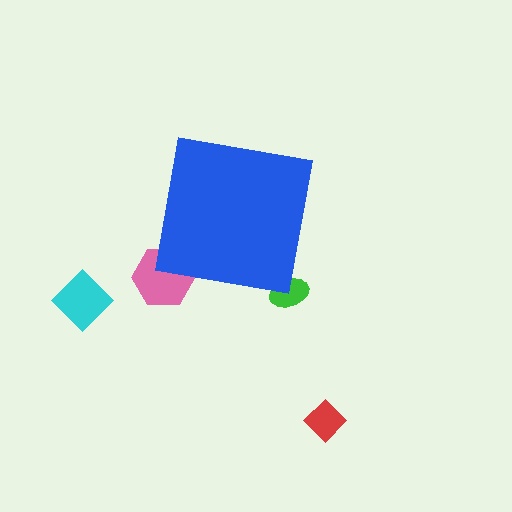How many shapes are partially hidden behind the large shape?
2 shapes are partially hidden.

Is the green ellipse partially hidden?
Yes, the green ellipse is partially hidden behind the blue square.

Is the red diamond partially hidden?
No, the red diamond is fully visible.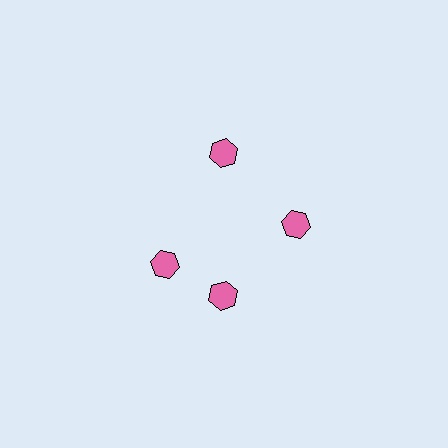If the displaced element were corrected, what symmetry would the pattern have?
It would have 4-fold rotational symmetry — the pattern would map onto itself every 90 degrees.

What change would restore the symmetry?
The symmetry would be restored by rotating it back into even spacing with its neighbors so that all 4 hexagons sit at equal angles and equal distance from the center.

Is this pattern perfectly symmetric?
No. The 4 pink hexagons are arranged in a ring, but one element near the 9 o'clock position is rotated out of alignment along the ring, breaking the 4-fold rotational symmetry.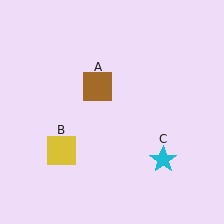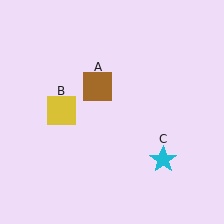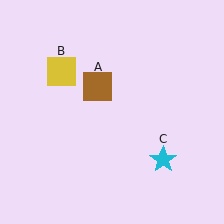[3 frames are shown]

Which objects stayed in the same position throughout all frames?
Brown square (object A) and cyan star (object C) remained stationary.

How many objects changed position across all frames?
1 object changed position: yellow square (object B).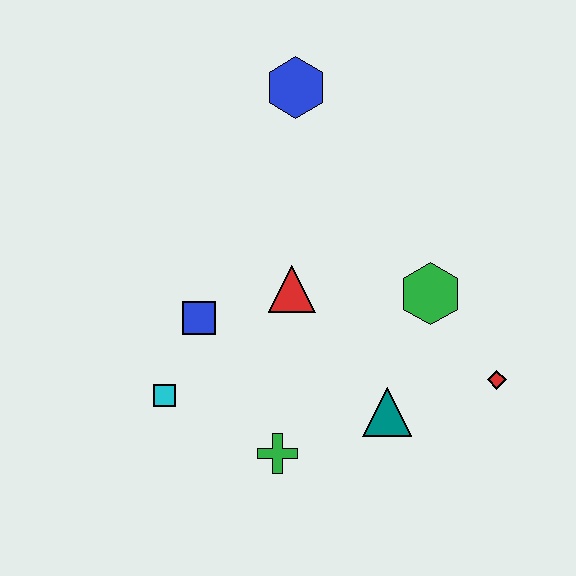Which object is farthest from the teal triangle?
The blue hexagon is farthest from the teal triangle.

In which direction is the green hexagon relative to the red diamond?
The green hexagon is above the red diamond.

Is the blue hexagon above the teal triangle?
Yes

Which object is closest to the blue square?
The cyan square is closest to the blue square.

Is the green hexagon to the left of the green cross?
No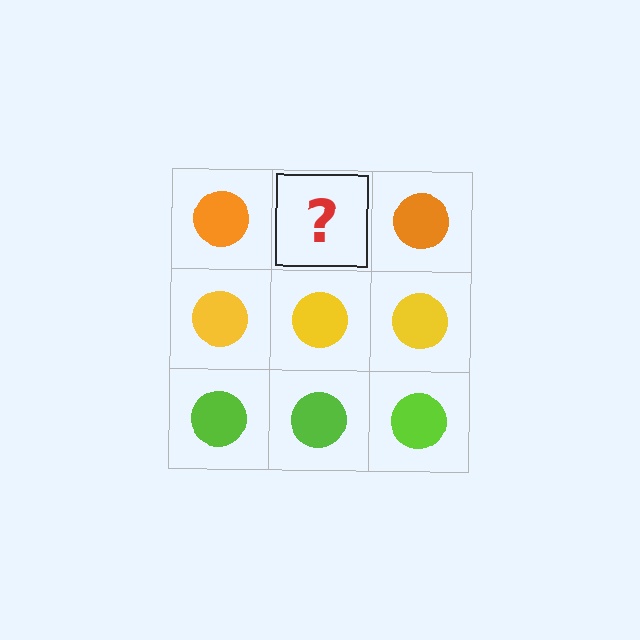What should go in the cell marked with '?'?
The missing cell should contain an orange circle.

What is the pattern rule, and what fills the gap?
The rule is that each row has a consistent color. The gap should be filled with an orange circle.